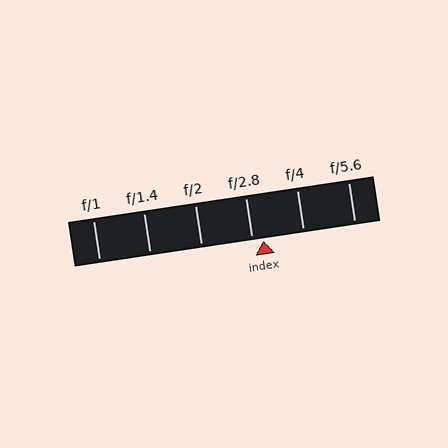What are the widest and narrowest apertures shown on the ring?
The widest aperture shown is f/1 and the narrowest is f/5.6.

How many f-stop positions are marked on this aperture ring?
There are 6 f-stop positions marked.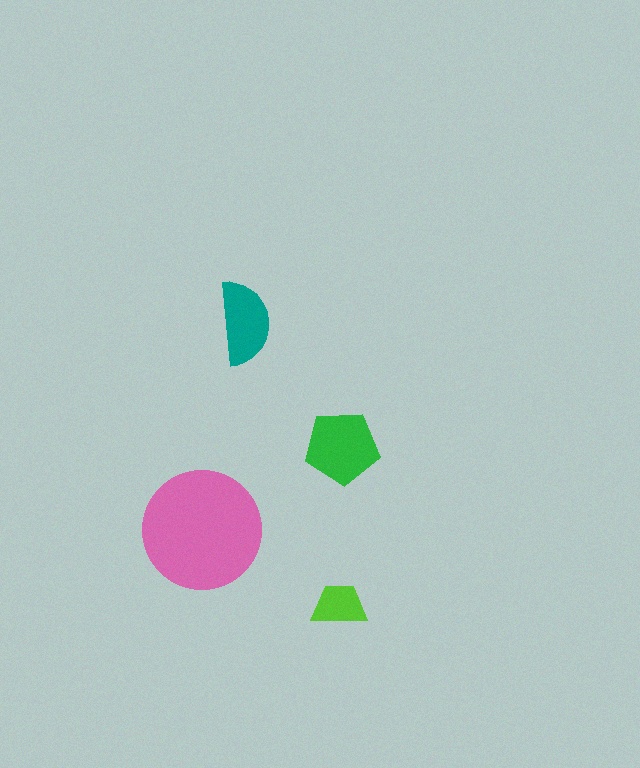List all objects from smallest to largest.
The lime trapezoid, the teal semicircle, the green pentagon, the pink circle.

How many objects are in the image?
There are 4 objects in the image.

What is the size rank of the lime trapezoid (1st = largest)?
4th.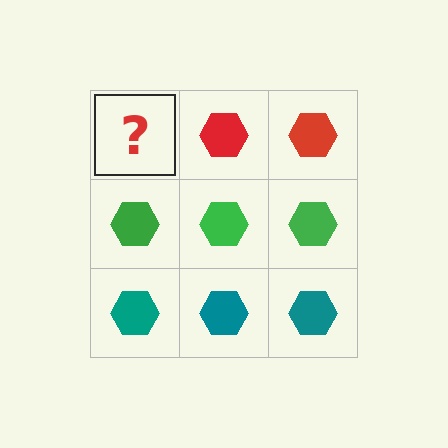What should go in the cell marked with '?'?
The missing cell should contain a red hexagon.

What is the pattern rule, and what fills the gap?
The rule is that each row has a consistent color. The gap should be filled with a red hexagon.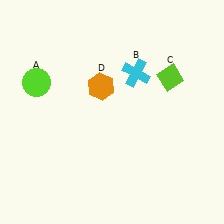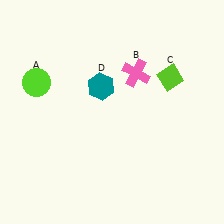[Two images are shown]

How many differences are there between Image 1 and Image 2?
There are 2 differences between the two images.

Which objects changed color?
B changed from cyan to pink. D changed from orange to teal.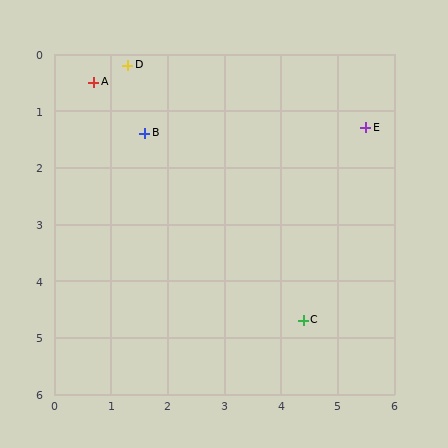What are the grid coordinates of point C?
Point C is at approximately (4.4, 4.7).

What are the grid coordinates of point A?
Point A is at approximately (0.7, 0.5).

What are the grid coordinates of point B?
Point B is at approximately (1.6, 1.4).